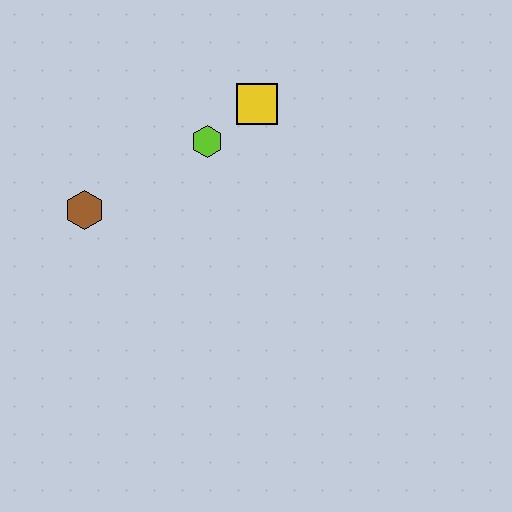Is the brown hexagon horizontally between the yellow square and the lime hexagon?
No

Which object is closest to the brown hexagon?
The lime hexagon is closest to the brown hexagon.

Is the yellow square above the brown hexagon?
Yes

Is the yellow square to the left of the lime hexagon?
No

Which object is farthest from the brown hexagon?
The yellow square is farthest from the brown hexagon.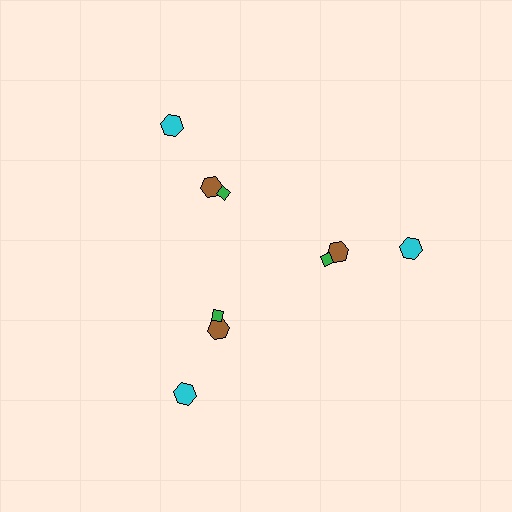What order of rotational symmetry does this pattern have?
This pattern has 3-fold rotational symmetry.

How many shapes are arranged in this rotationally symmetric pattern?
There are 9 shapes, arranged in 3 groups of 3.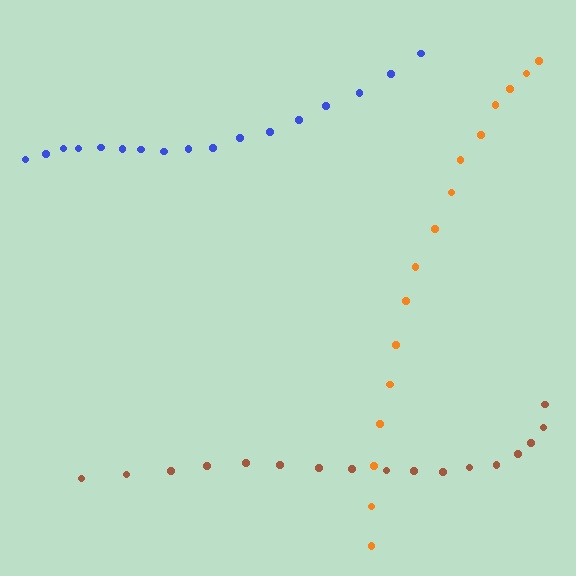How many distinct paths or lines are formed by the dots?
There are 3 distinct paths.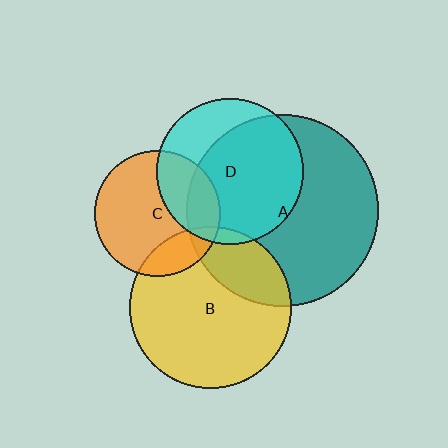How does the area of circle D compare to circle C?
Approximately 1.3 times.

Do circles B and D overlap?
Yes.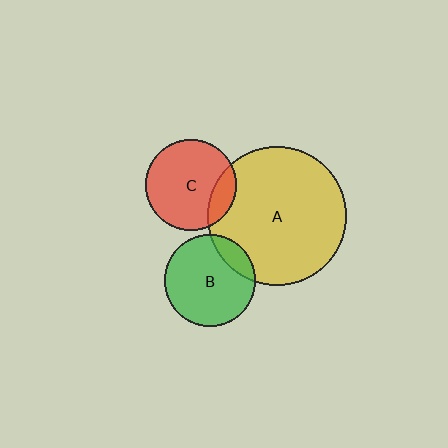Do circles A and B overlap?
Yes.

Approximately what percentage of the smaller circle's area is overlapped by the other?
Approximately 15%.